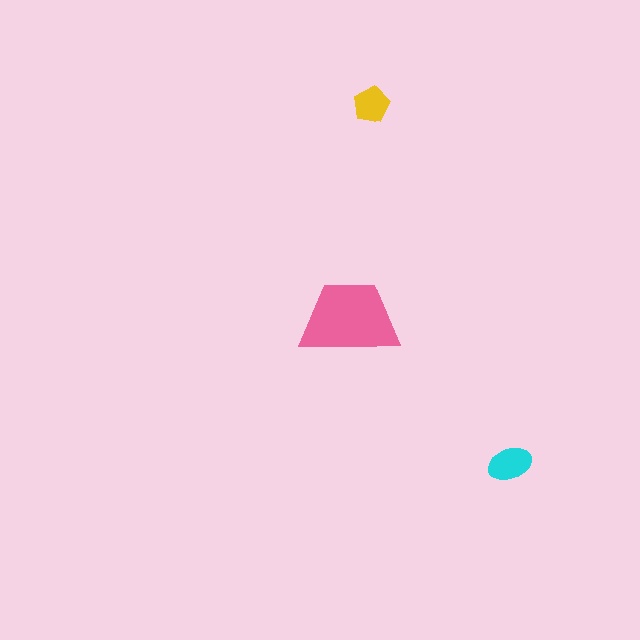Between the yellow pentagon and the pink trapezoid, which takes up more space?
The pink trapezoid.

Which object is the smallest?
The yellow pentagon.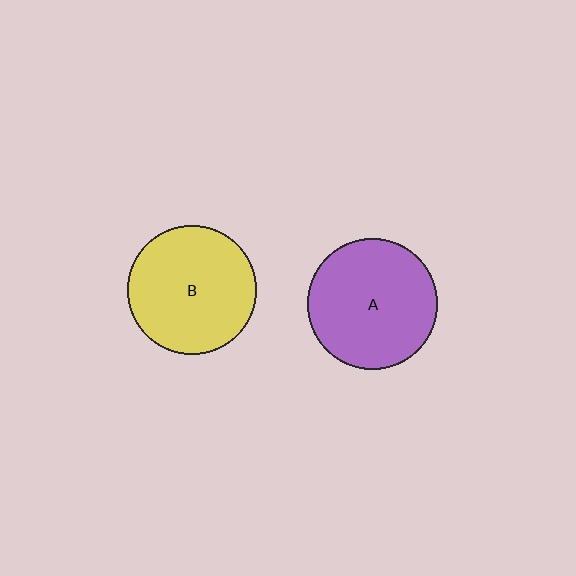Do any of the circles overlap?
No, none of the circles overlap.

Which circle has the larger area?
Circle A (purple).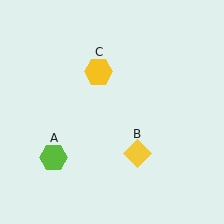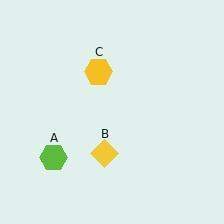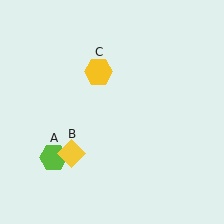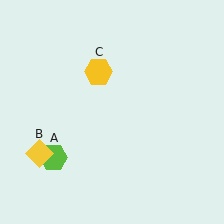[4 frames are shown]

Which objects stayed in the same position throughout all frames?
Lime hexagon (object A) and yellow hexagon (object C) remained stationary.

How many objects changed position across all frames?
1 object changed position: yellow diamond (object B).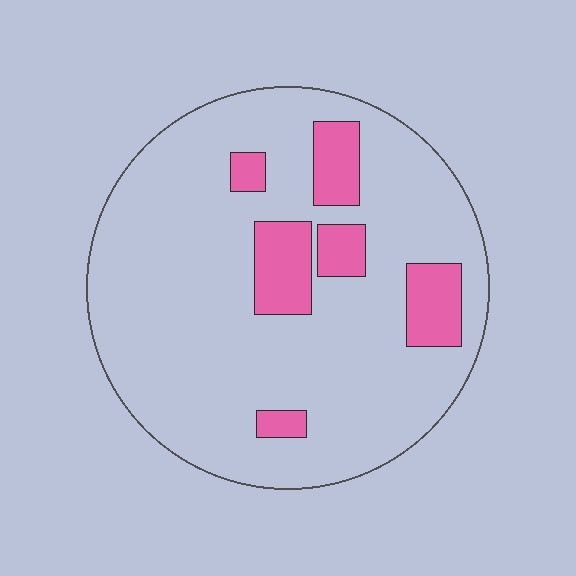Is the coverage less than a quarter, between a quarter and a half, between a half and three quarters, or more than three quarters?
Less than a quarter.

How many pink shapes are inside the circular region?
6.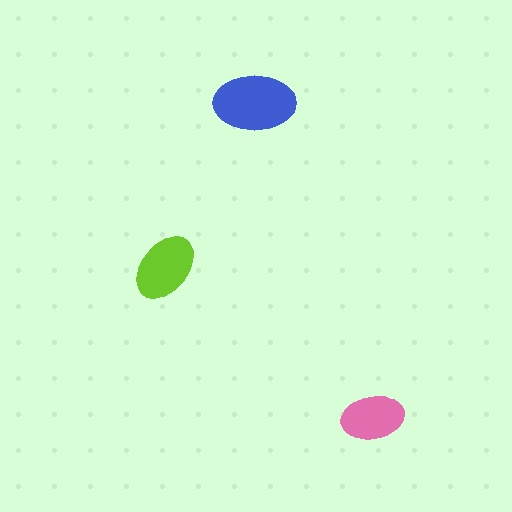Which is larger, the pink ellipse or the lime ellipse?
The lime one.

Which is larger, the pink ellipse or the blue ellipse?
The blue one.